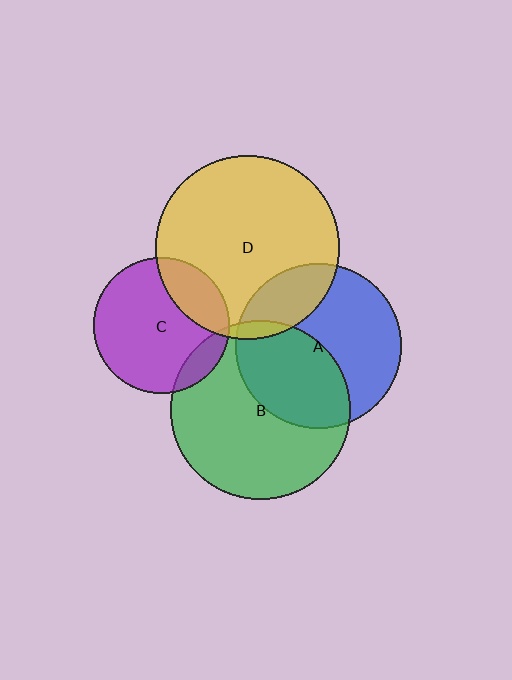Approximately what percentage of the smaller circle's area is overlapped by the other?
Approximately 45%.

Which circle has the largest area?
Circle D (yellow).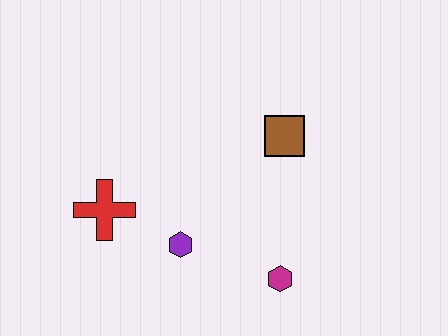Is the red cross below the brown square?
Yes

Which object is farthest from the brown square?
The red cross is farthest from the brown square.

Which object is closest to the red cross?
The purple hexagon is closest to the red cross.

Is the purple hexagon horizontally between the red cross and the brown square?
Yes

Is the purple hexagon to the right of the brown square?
No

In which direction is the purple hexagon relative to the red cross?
The purple hexagon is to the right of the red cross.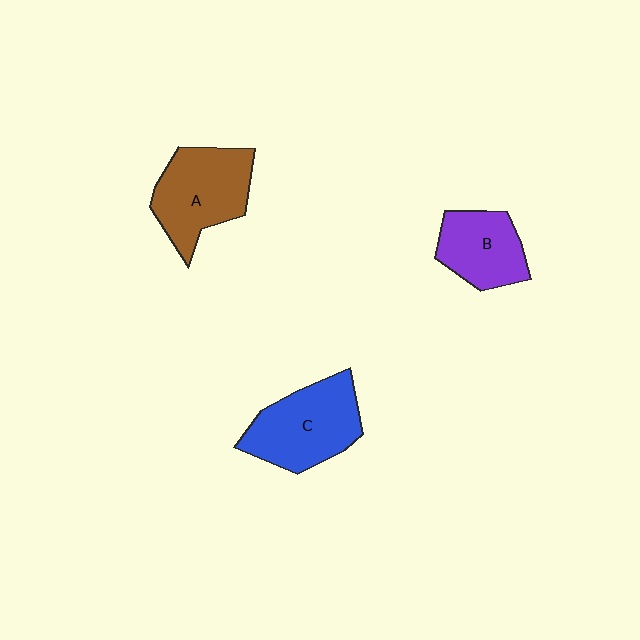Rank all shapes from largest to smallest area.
From largest to smallest: C (blue), A (brown), B (purple).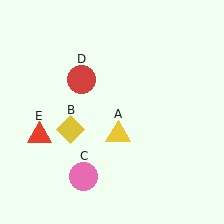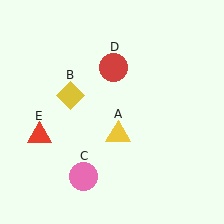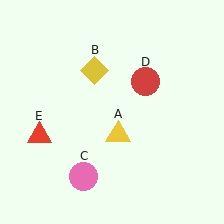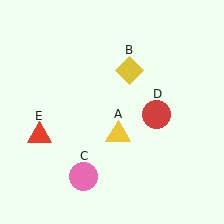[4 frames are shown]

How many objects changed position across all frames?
2 objects changed position: yellow diamond (object B), red circle (object D).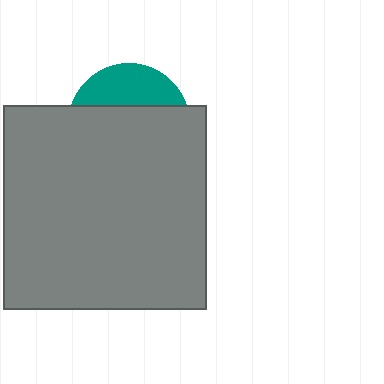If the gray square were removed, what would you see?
You would see the complete teal circle.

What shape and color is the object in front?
The object in front is a gray square.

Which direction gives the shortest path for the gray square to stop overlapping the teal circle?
Moving down gives the shortest separation.